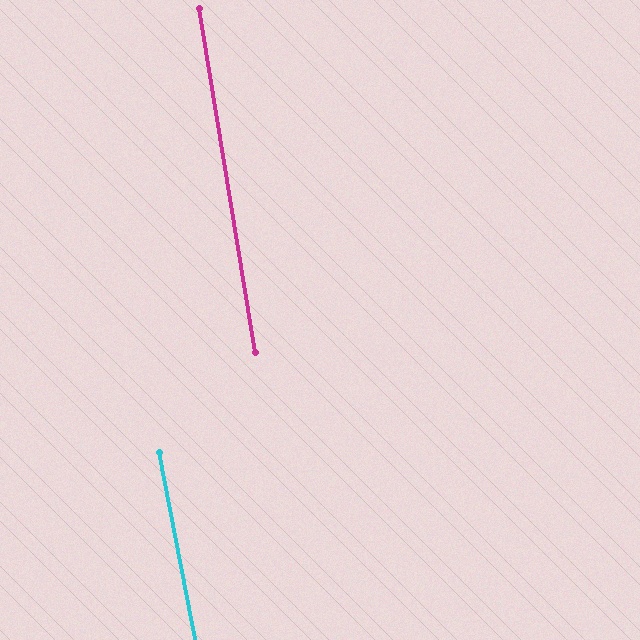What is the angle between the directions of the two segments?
Approximately 2 degrees.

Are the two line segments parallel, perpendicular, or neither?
Parallel — their directions differ by only 1.8°.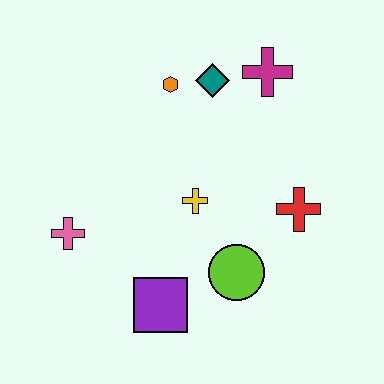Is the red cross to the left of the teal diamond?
No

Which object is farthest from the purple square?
The magenta cross is farthest from the purple square.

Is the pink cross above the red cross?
No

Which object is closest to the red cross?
The lime circle is closest to the red cross.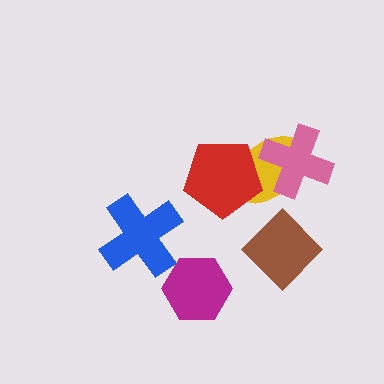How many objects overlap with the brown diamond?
0 objects overlap with the brown diamond.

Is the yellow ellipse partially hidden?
Yes, it is partially covered by another shape.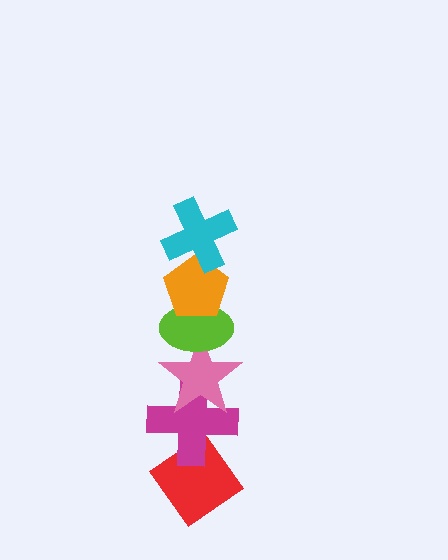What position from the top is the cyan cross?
The cyan cross is 1st from the top.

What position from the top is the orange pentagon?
The orange pentagon is 2nd from the top.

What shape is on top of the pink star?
The lime ellipse is on top of the pink star.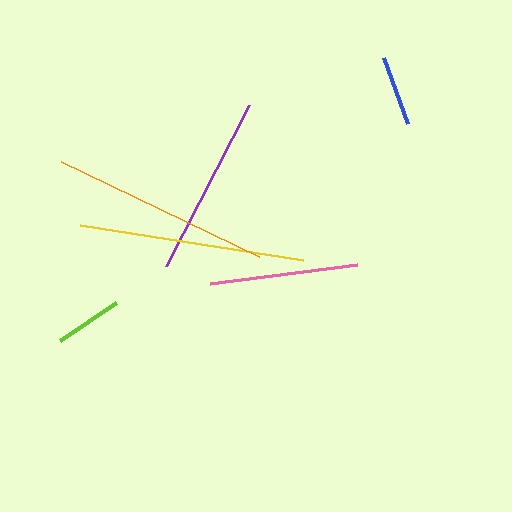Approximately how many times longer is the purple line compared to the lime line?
The purple line is approximately 2.7 times the length of the lime line.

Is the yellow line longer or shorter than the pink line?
The yellow line is longer than the pink line.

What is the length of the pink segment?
The pink segment is approximately 148 pixels long.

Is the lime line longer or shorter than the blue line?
The blue line is longer than the lime line.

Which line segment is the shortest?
The lime line is the shortest at approximately 67 pixels.